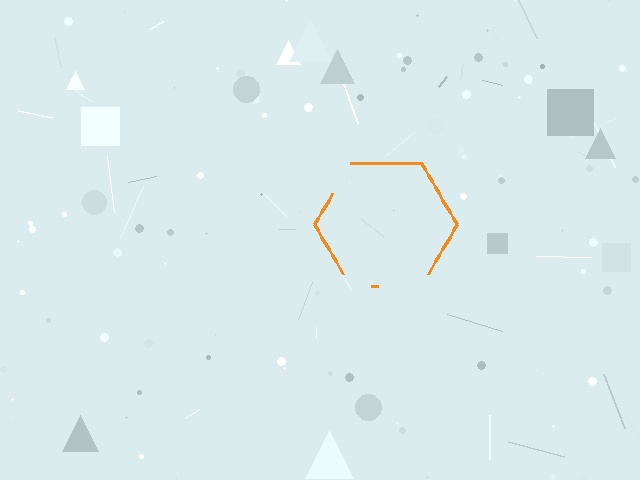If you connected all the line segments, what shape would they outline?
They would outline a hexagon.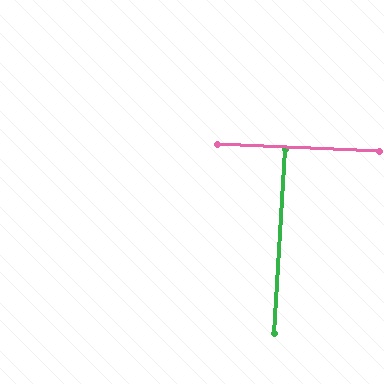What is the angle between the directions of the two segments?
Approximately 89 degrees.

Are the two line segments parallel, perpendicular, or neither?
Perpendicular — they meet at approximately 89°.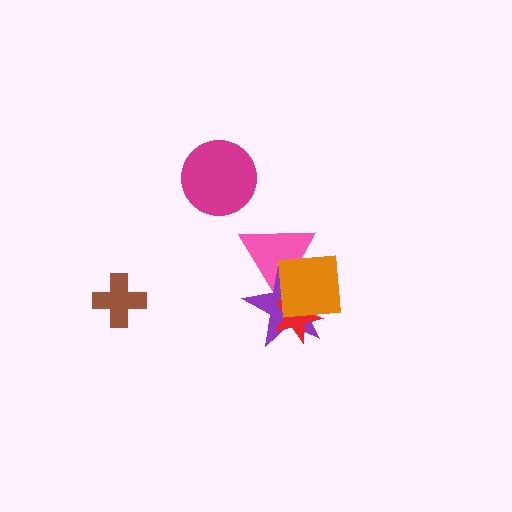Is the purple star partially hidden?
Yes, it is partially covered by another shape.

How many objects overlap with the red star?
2 objects overlap with the red star.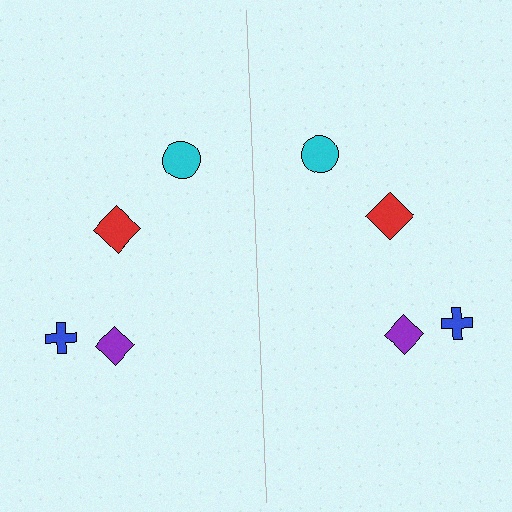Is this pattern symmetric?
Yes, this pattern has bilateral (reflection) symmetry.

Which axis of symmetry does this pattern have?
The pattern has a vertical axis of symmetry running through the center of the image.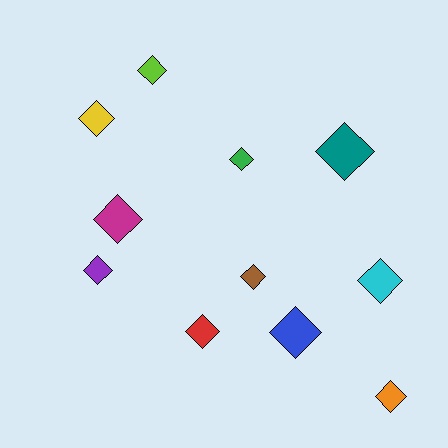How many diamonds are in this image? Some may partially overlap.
There are 11 diamonds.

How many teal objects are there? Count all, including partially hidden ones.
There is 1 teal object.